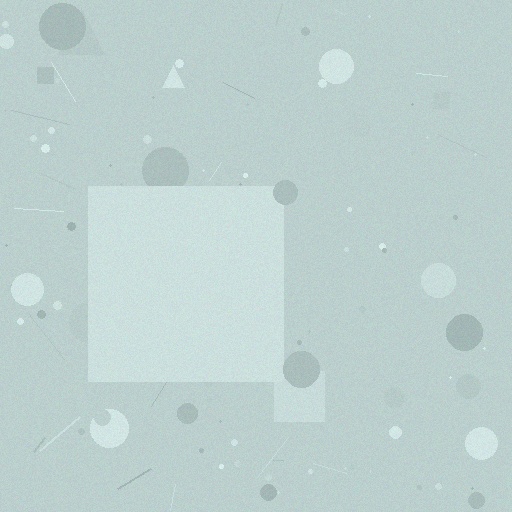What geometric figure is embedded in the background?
A square is embedded in the background.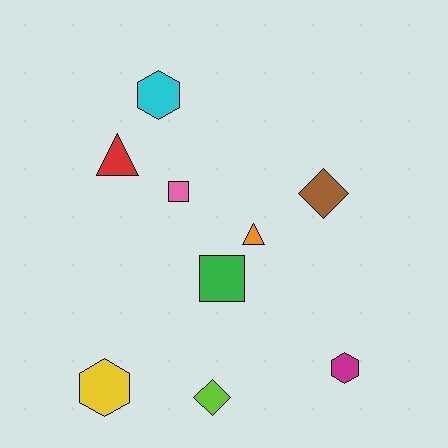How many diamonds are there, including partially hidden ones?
There are 2 diamonds.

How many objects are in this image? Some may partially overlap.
There are 9 objects.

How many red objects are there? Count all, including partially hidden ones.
There is 1 red object.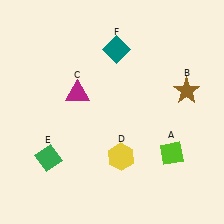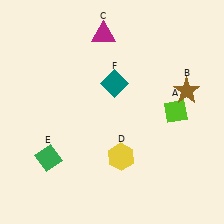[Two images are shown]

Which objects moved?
The objects that moved are: the lime diamond (A), the magenta triangle (C), the teal diamond (F).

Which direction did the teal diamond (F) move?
The teal diamond (F) moved down.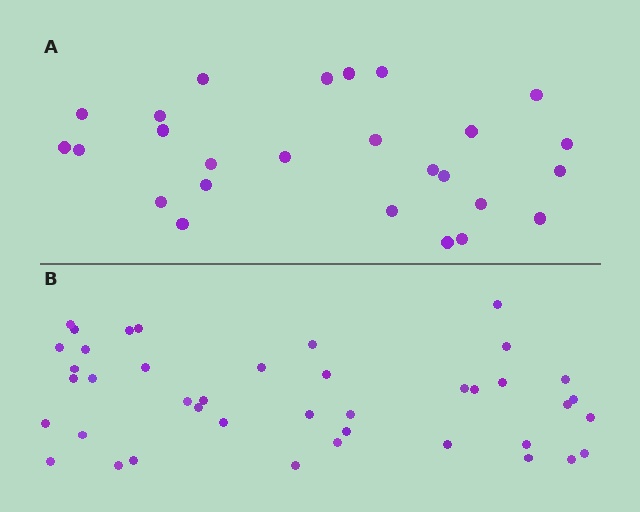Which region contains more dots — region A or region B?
Region B (the bottom region) has more dots.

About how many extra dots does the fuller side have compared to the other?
Region B has approximately 15 more dots than region A.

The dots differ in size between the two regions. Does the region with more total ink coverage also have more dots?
No. Region A has more total ink coverage because its dots are larger, but region B actually contains more individual dots. Total area can be misleading — the number of items is what matters here.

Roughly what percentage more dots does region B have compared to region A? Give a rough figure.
About 60% more.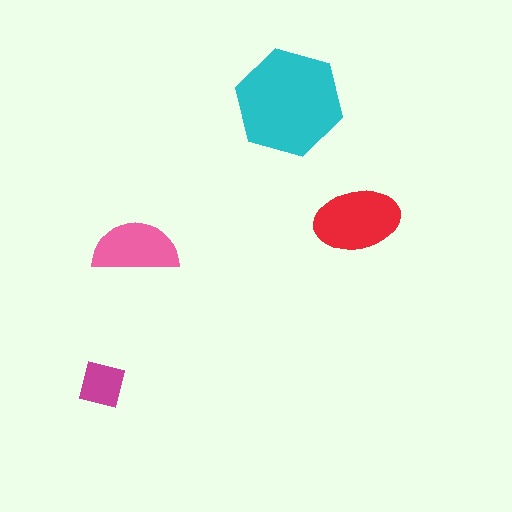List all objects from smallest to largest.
The magenta square, the pink semicircle, the red ellipse, the cyan hexagon.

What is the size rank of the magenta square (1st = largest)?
4th.